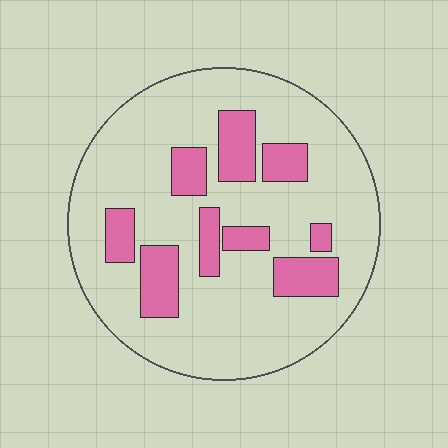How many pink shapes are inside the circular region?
9.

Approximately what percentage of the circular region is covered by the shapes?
Approximately 20%.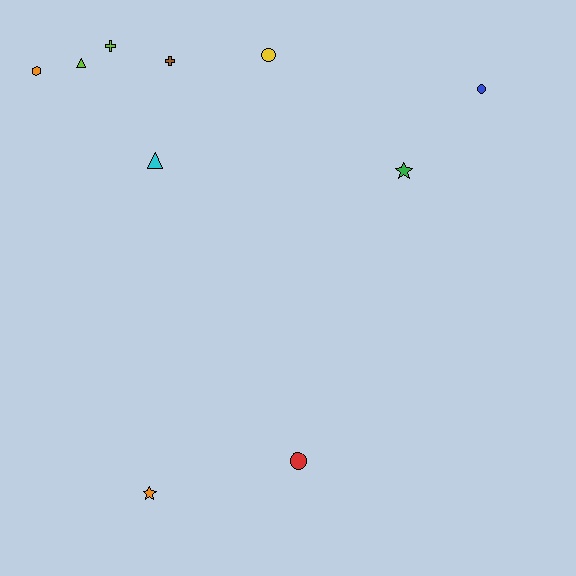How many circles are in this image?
There are 3 circles.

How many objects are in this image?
There are 10 objects.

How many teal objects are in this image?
There are no teal objects.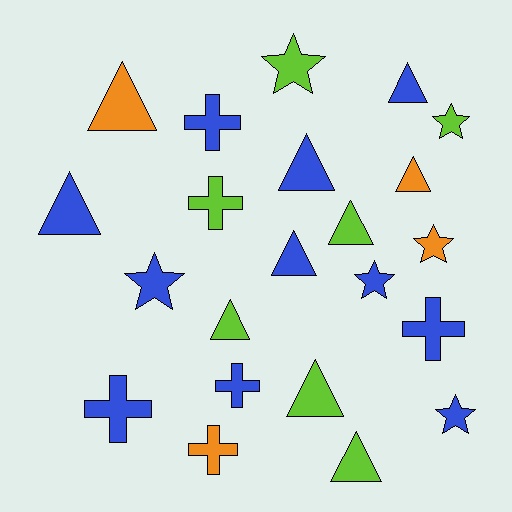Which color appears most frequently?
Blue, with 11 objects.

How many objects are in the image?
There are 22 objects.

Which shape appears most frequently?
Triangle, with 10 objects.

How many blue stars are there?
There are 3 blue stars.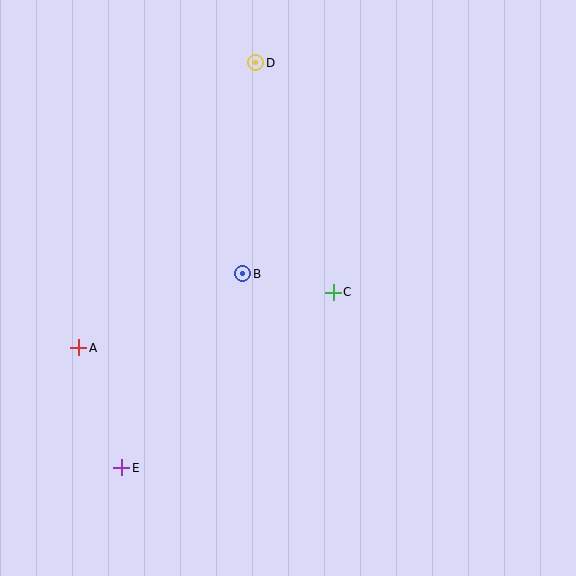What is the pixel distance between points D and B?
The distance between D and B is 211 pixels.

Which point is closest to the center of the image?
Point C at (333, 292) is closest to the center.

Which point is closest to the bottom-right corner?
Point C is closest to the bottom-right corner.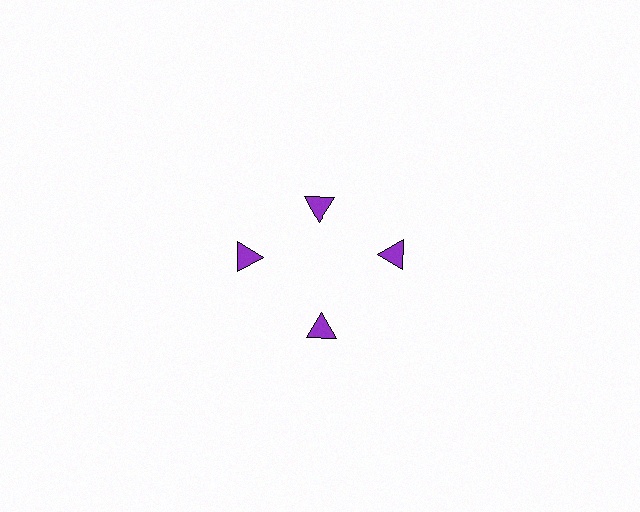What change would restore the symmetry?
The symmetry would be restored by moving it outward, back onto the ring so that all 4 triangles sit at equal angles and equal distance from the center.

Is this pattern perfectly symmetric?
No. The 4 purple triangles are arranged in a ring, but one element near the 12 o'clock position is pulled inward toward the center, breaking the 4-fold rotational symmetry.